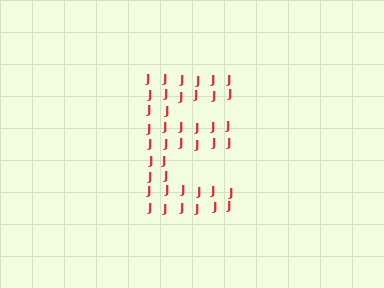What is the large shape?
The large shape is the letter E.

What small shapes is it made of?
It is made of small letter J's.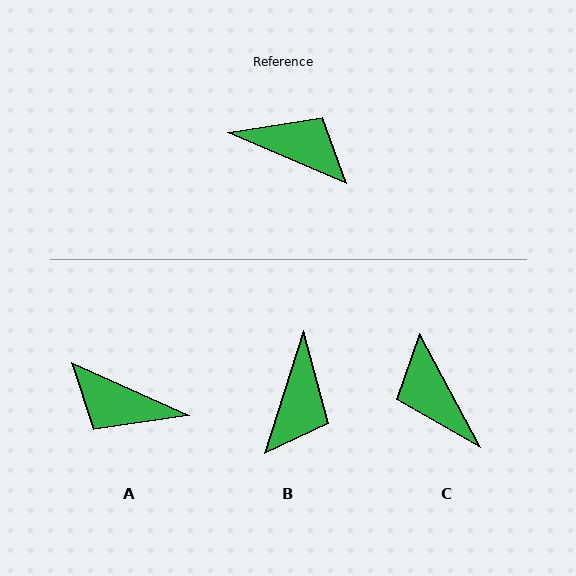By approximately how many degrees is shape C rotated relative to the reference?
Approximately 141 degrees counter-clockwise.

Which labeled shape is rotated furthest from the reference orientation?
A, about 179 degrees away.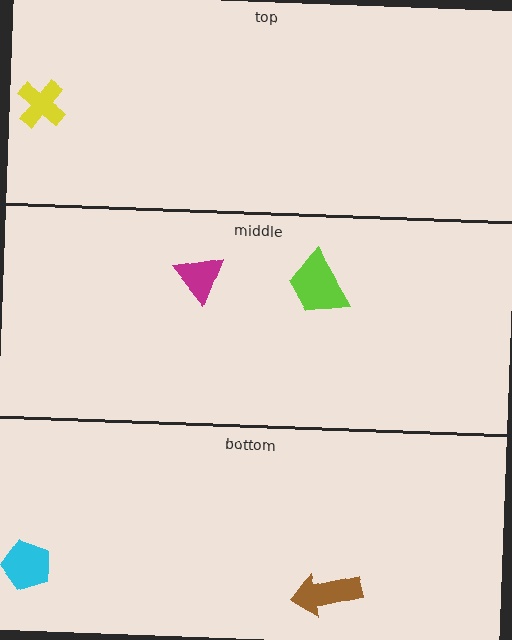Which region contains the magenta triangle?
The middle region.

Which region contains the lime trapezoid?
The middle region.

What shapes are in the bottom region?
The cyan pentagon, the brown arrow.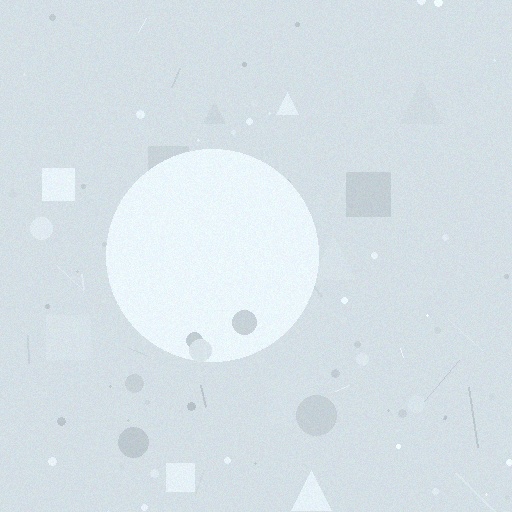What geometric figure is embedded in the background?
A circle is embedded in the background.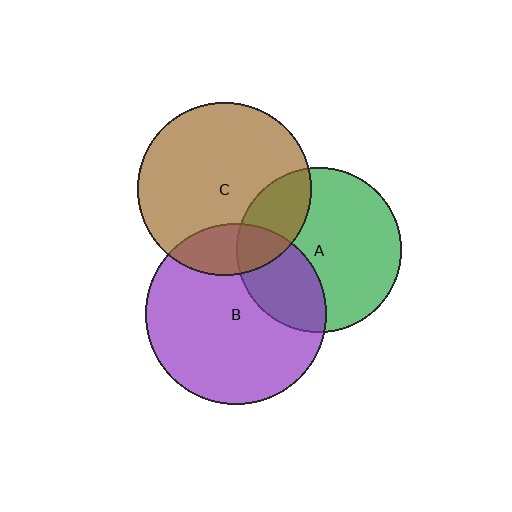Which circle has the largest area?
Circle B (purple).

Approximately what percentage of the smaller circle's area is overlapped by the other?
Approximately 30%.